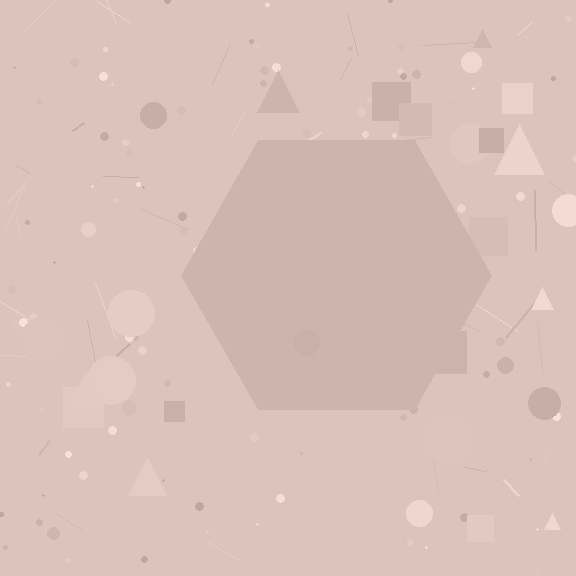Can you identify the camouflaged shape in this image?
The camouflaged shape is a hexagon.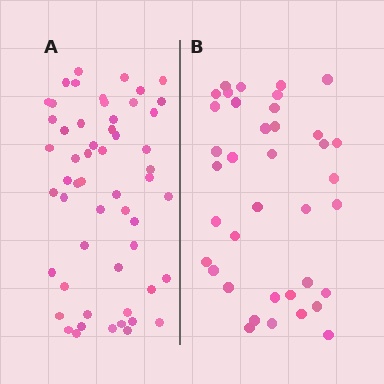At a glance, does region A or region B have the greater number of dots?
Region A (the left region) has more dots.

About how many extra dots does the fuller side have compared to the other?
Region A has approximately 15 more dots than region B.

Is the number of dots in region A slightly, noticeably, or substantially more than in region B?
Region A has noticeably more, but not dramatically so. The ratio is roughly 1.4 to 1.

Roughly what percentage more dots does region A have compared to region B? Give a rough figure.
About 45% more.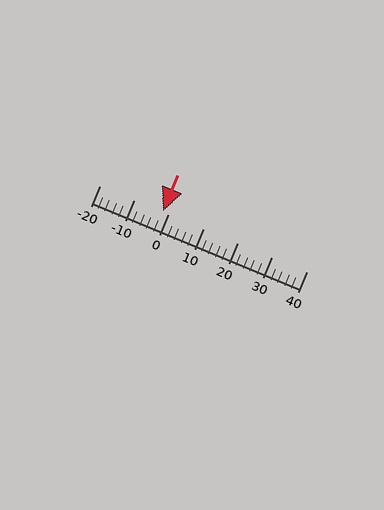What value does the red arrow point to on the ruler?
The red arrow points to approximately -2.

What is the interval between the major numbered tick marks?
The major tick marks are spaced 10 units apart.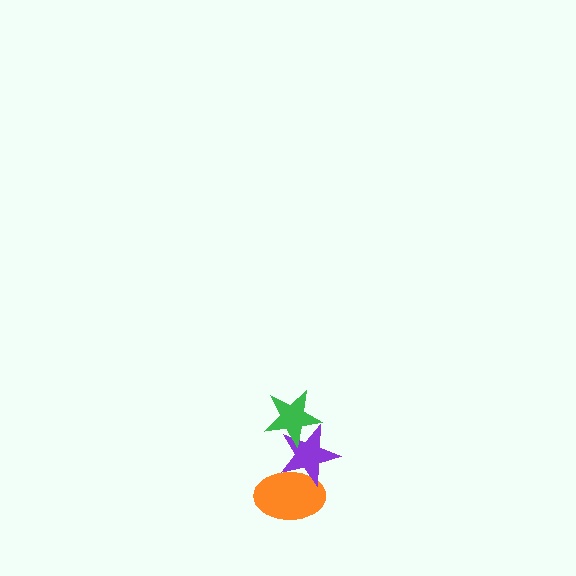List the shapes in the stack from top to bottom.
From top to bottom: the green star, the purple star, the orange ellipse.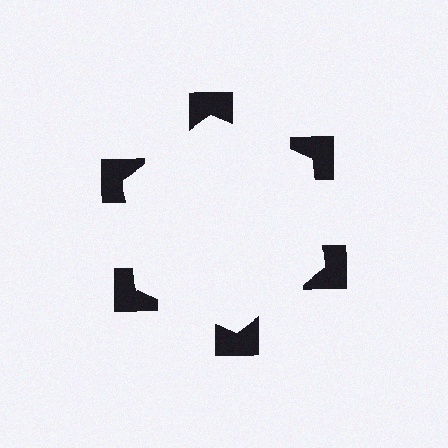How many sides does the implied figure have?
6 sides.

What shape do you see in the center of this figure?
An illusory hexagon — its edges are inferred from the aligned wedge cuts in the notched squares, not physically drawn.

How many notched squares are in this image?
There are 6 — one at each vertex of the illusory hexagon.